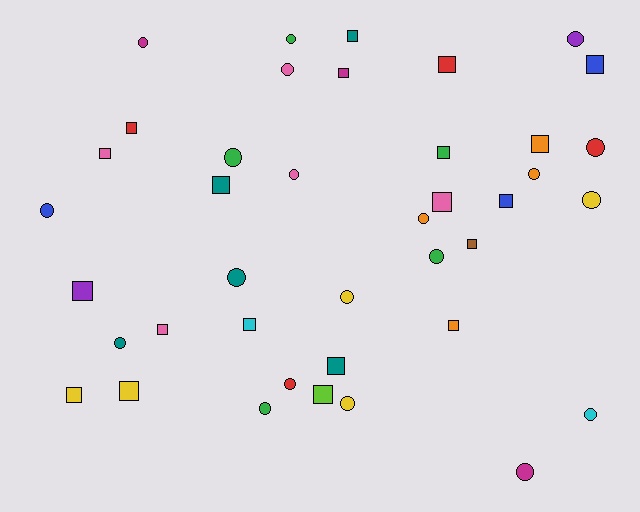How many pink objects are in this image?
There are 5 pink objects.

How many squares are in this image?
There are 20 squares.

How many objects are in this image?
There are 40 objects.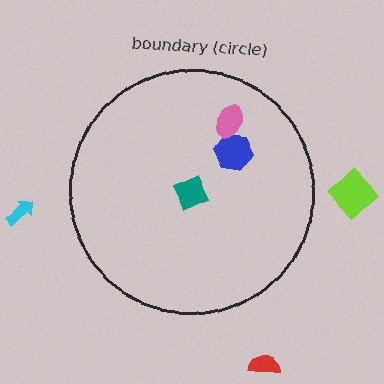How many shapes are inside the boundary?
3 inside, 3 outside.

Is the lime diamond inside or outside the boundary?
Outside.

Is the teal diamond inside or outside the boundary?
Inside.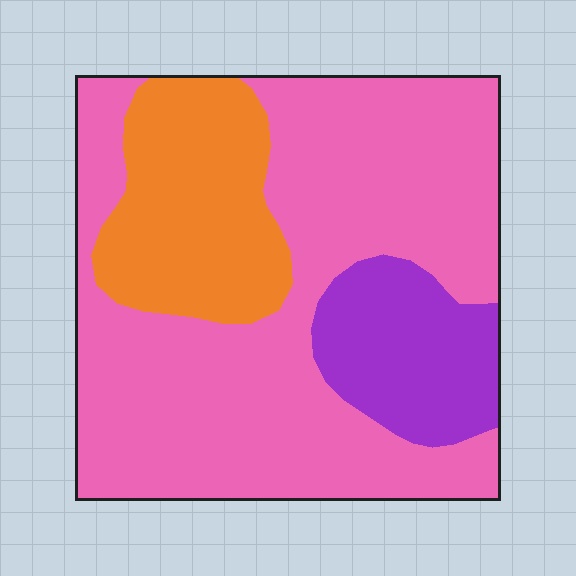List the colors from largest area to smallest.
From largest to smallest: pink, orange, purple.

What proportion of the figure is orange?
Orange takes up less than a quarter of the figure.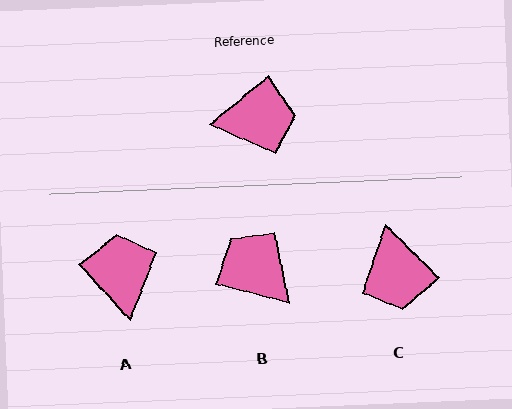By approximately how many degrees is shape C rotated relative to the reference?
Approximately 84 degrees clockwise.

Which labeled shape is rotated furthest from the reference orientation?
B, about 126 degrees away.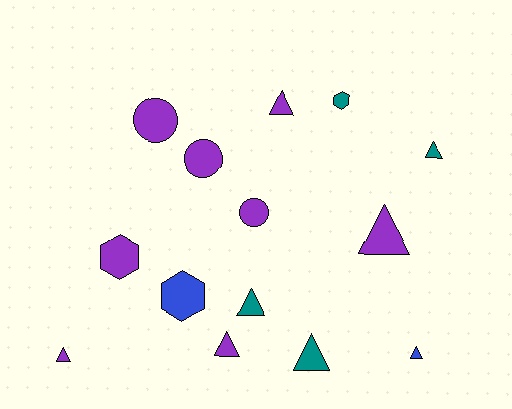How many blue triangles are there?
There is 1 blue triangle.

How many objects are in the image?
There are 14 objects.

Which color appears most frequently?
Purple, with 8 objects.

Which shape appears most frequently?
Triangle, with 8 objects.